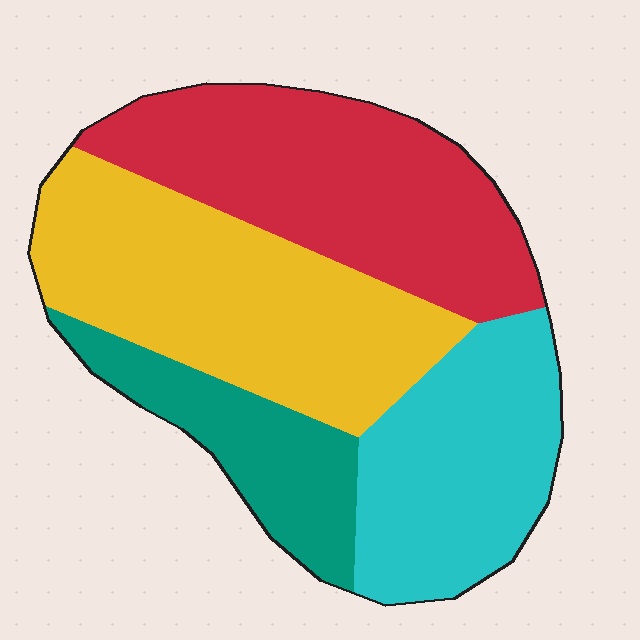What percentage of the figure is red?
Red covers around 30% of the figure.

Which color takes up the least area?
Teal, at roughly 15%.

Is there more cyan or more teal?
Cyan.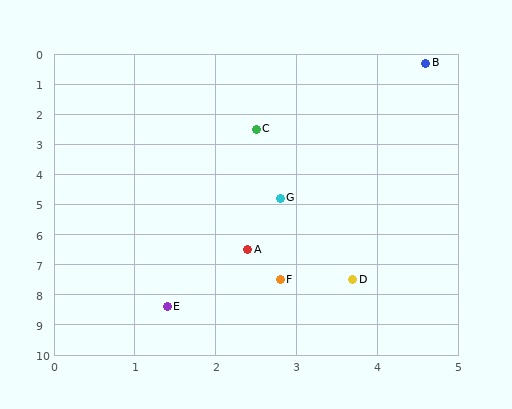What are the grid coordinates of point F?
Point F is at approximately (2.8, 7.5).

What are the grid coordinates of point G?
Point G is at approximately (2.8, 4.8).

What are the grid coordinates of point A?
Point A is at approximately (2.4, 6.5).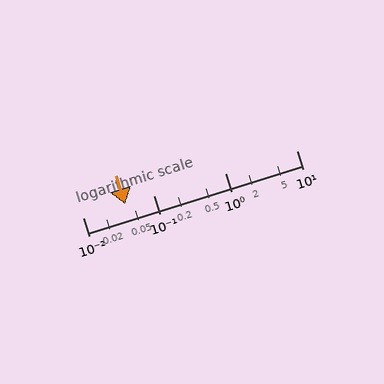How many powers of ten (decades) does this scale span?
The scale spans 3 decades, from 0.01 to 10.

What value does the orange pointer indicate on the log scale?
The pointer indicates approximately 0.039.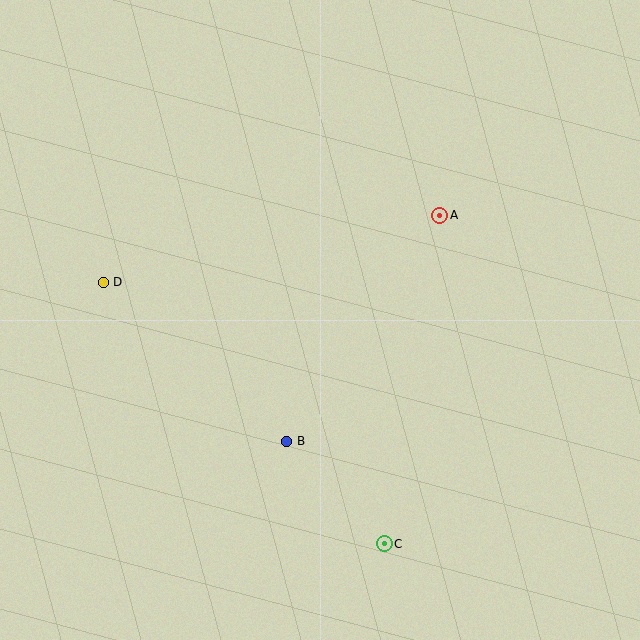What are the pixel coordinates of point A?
Point A is at (440, 215).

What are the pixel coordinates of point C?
Point C is at (384, 544).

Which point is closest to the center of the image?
Point B at (287, 441) is closest to the center.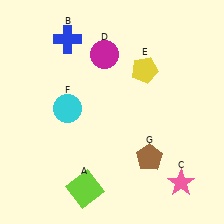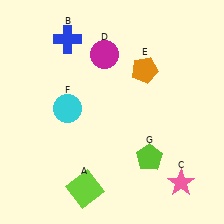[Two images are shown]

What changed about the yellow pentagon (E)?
In Image 1, E is yellow. In Image 2, it changed to orange.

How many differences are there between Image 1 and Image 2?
There are 2 differences between the two images.